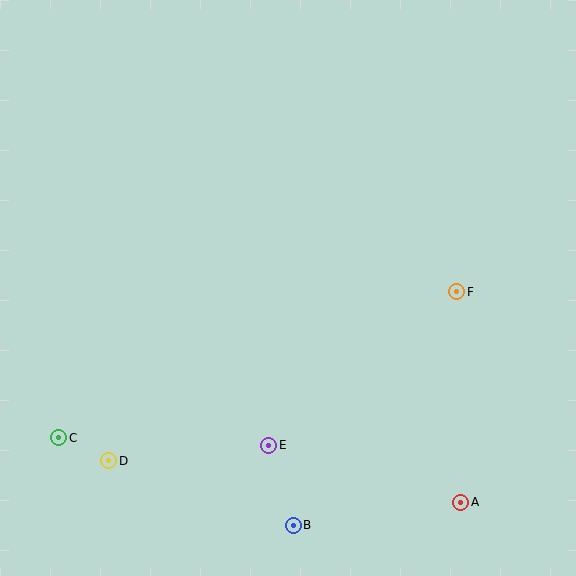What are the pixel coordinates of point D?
Point D is at (109, 461).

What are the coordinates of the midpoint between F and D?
The midpoint between F and D is at (283, 376).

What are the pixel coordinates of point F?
Point F is at (457, 292).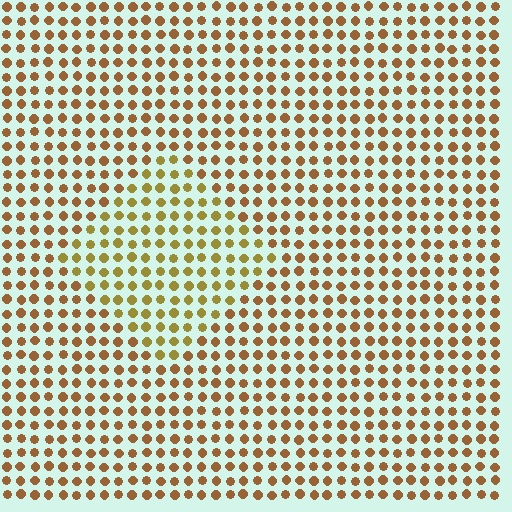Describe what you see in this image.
The image is filled with small brown elements in a uniform arrangement. A diamond-shaped region is visible where the elements are tinted to a slightly different hue, forming a subtle color boundary.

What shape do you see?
I see a diamond.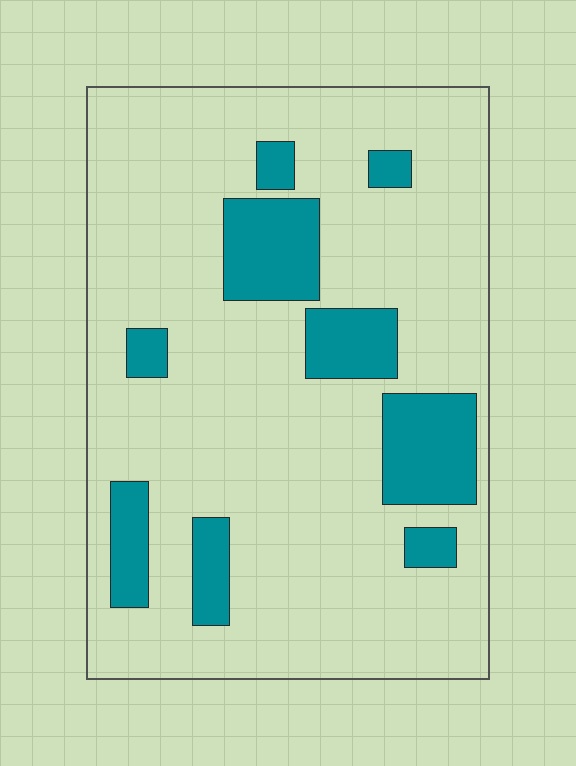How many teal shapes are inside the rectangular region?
9.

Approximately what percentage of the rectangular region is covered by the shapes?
Approximately 20%.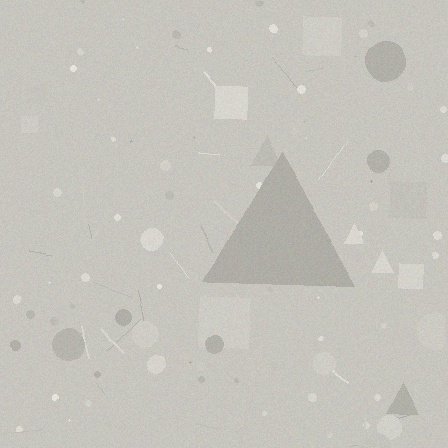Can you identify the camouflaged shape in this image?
The camouflaged shape is a triangle.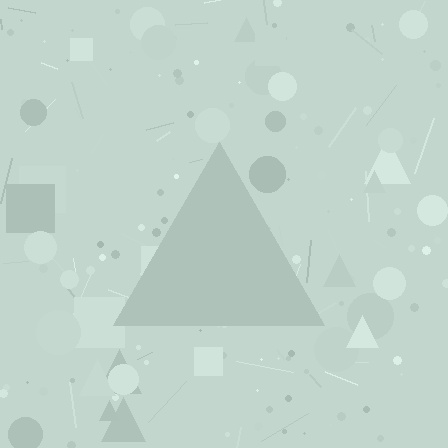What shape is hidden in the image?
A triangle is hidden in the image.